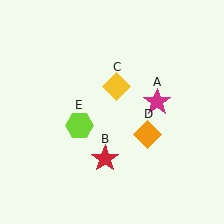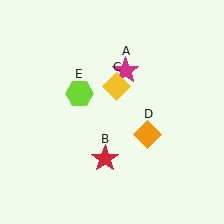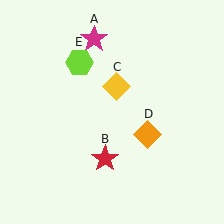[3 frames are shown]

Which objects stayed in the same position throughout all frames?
Red star (object B) and yellow diamond (object C) and orange diamond (object D) remained stationary.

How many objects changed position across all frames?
2 objects changed position: magenta star (object A), lime hexagon (object E).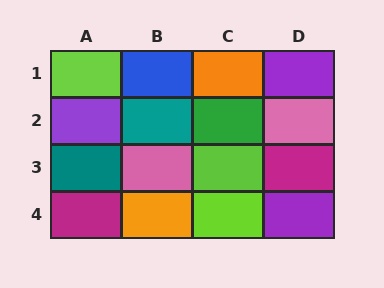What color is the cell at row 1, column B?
Blue.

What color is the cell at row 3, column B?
Pink.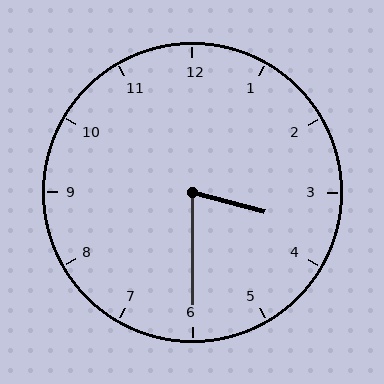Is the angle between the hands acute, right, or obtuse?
It is acute.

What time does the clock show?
3:30.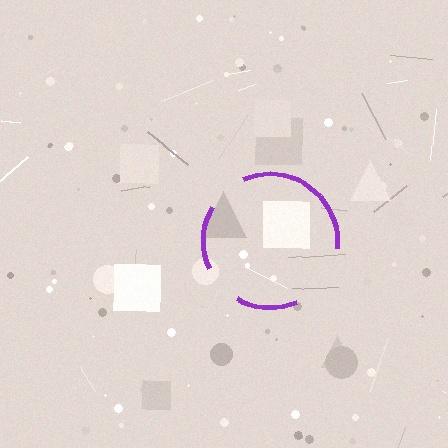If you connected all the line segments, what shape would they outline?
They would outline a circle.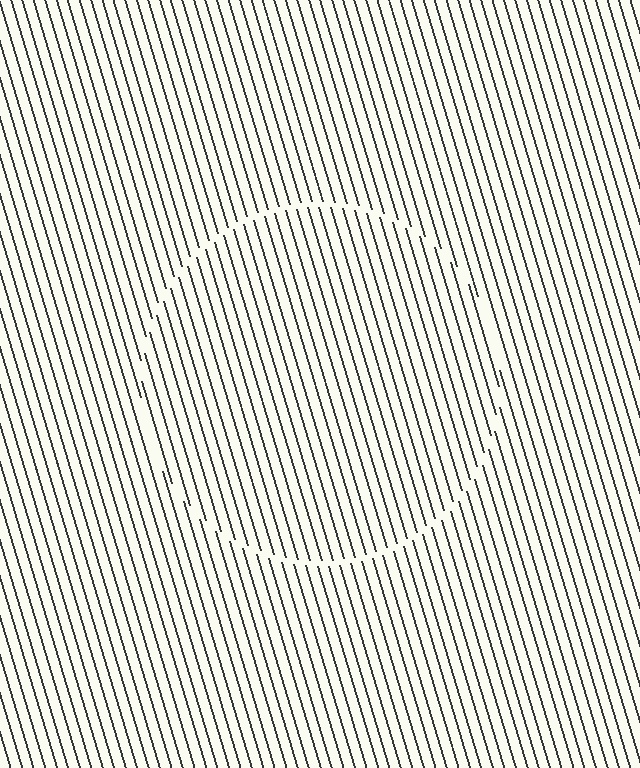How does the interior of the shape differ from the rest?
The interior of the shape contains the same grating, shifted by half a period — the contour is defined by the phase discontinuity where line-ends from the inner and outer gratings abut.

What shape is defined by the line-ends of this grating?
An illusory circle. The interior of the shape contains the same grating, shifted by half a period — the contour is defined by the phase discontinuity where line-ends from the inner and outer gratings abut.